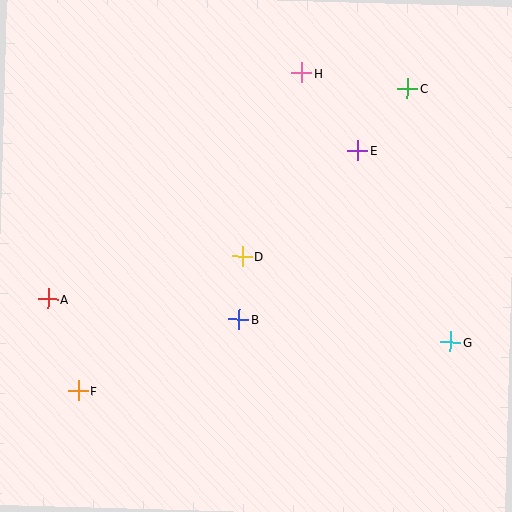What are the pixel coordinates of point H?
Point H is at (302, 73).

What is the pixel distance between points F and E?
The distance between F and E is 369 pixels.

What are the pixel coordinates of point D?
Point D is at (242, 256).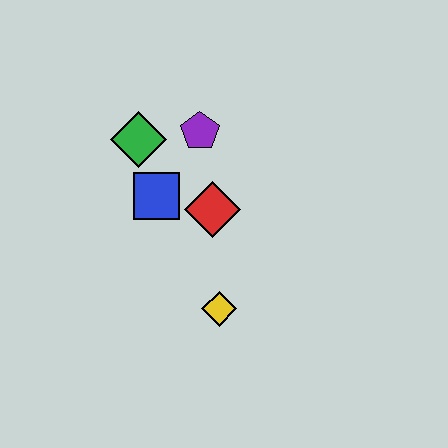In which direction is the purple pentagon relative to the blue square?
The purple pentagon is above the blue square.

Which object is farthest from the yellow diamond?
The green diamond is farthest from the yellow diamond.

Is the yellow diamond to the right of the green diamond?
Yes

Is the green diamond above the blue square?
Yes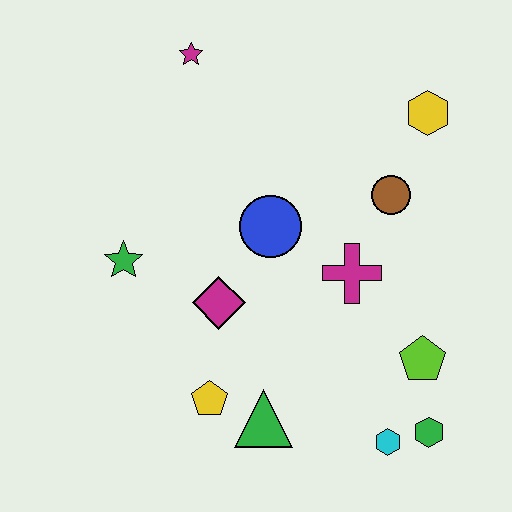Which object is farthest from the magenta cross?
The magenta star is farthest from the magenta cross.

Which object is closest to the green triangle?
The yellow pentagon is closest to the green triangle.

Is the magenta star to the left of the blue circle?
Yes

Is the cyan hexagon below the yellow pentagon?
Yes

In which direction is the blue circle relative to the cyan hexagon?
The blue circle is above the cyan hexagon.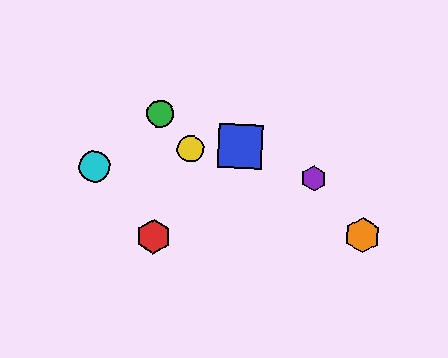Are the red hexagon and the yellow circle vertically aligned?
No, the red hexagon is at x≈154 and the yellow circle is at x≈190.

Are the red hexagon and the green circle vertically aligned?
Yes, both are at x≈154.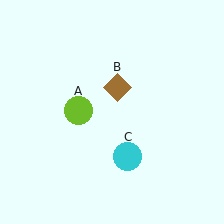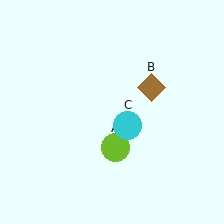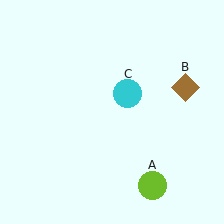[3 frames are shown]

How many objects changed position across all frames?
3 objects changed position: lime circle (object A), brown diamond (object B), cyan circle (object C).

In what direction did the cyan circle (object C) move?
The cyan circle (object C) moved up.